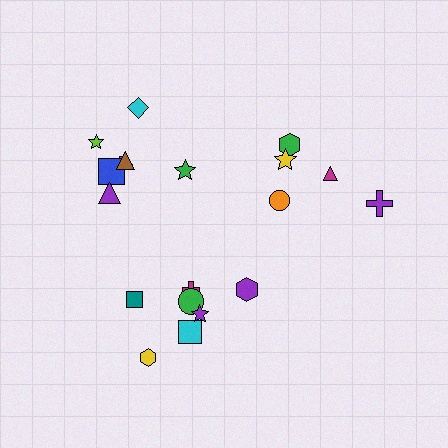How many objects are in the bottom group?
There are 8 objects.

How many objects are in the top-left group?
There are 8 objects.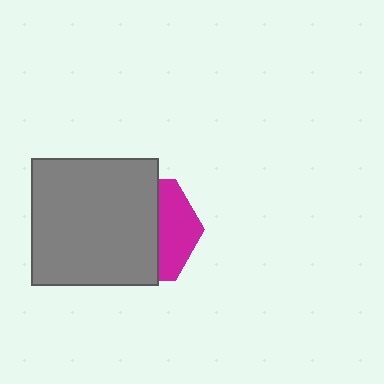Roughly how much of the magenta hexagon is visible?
A small part of it is visible (roughly 35%).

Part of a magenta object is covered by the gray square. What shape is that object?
It is a hexagon.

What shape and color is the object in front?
The object in front is a gray square.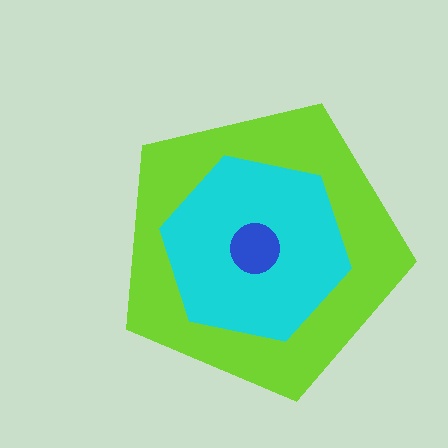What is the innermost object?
The blue circle.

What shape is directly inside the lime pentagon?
The cyan hexagon.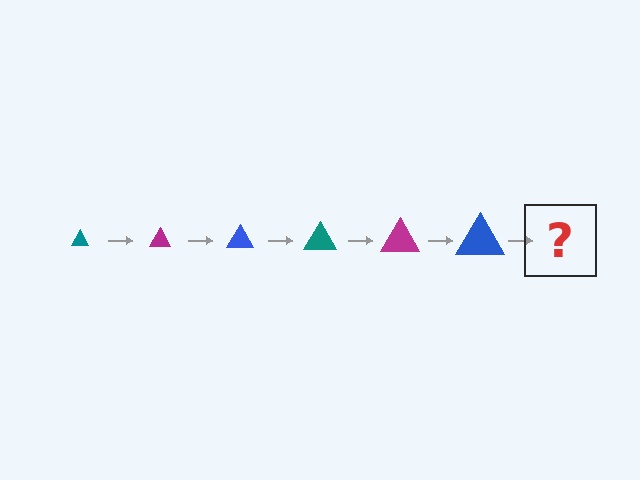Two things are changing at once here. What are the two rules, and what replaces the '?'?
The two rules are that the triangle grows larger each step and the color cycles through teal, magenta, and blue. The '?' should be a teal triangle, larger than the previous one.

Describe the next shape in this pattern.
It should be a teal triangle, larger than the previous one.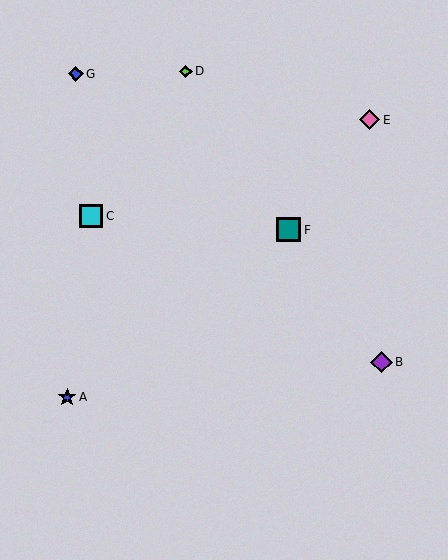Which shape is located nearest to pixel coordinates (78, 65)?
The blue diamond (labeled G) at (76, 74) is nearest to that location.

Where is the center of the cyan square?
The center of the cyan square is at (91, 216).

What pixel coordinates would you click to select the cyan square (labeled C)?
Click at (91, 216) to select the cyan square C.